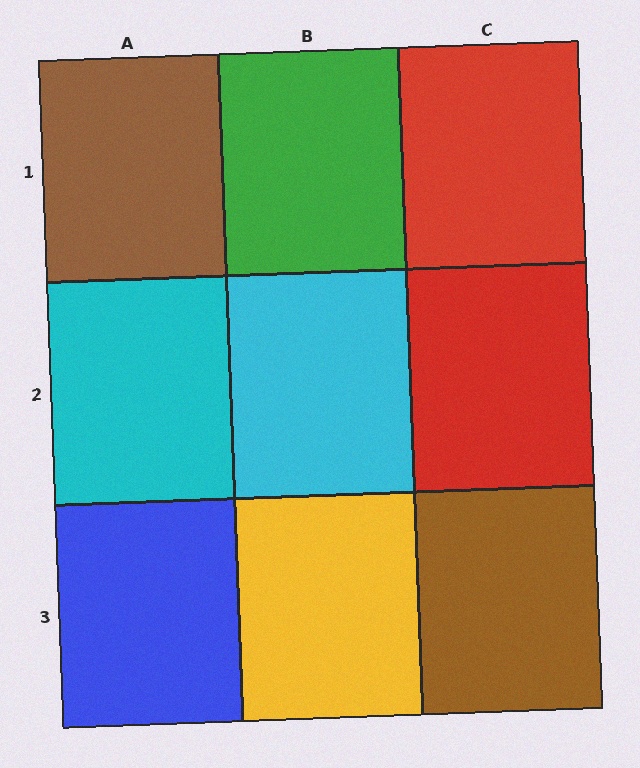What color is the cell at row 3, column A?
Blue.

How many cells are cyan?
2 cells are cyan.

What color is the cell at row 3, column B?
Yellow.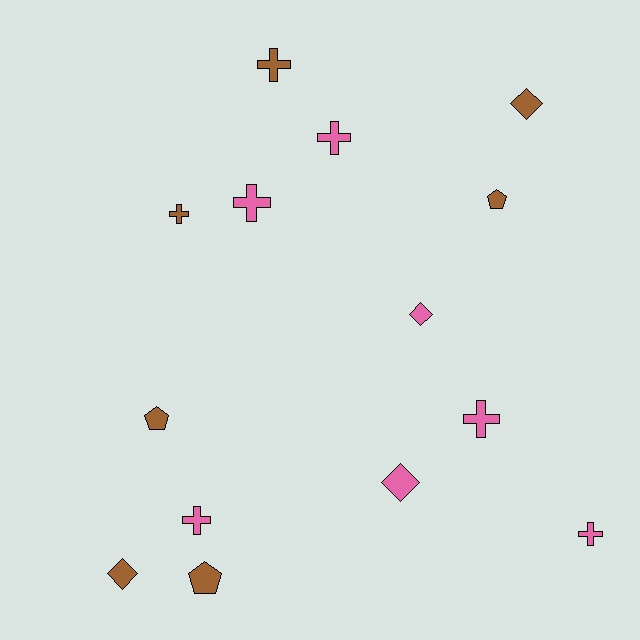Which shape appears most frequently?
Cross, with 7 objects.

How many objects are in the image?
There are 14 objects.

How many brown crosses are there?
There are 2 brown crosses.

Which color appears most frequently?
Pink, with 7 objects.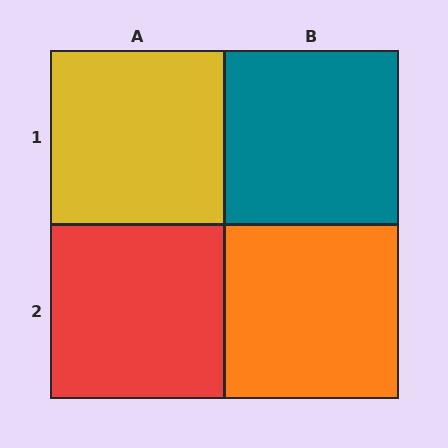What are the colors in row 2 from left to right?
Red, orange.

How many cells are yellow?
1 cell is yellow.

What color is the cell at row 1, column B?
Teal.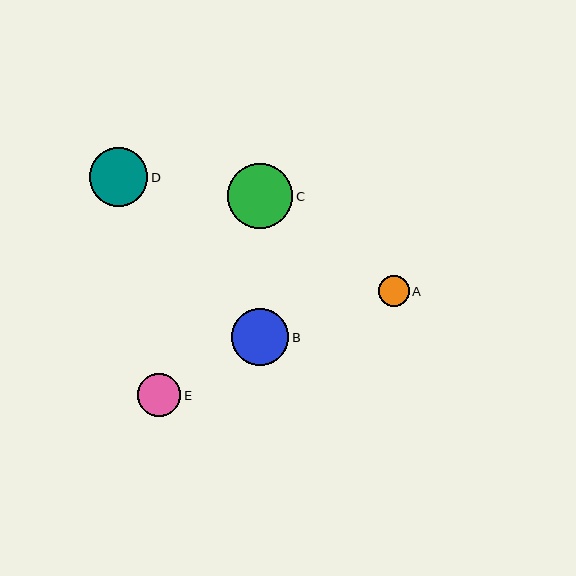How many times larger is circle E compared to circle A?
Circle E is approximately 1.4 times the size of circle A.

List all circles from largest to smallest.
From largest to smallest: C, D, B, E, A.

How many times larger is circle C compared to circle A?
Circle C is approximately 2.1 times the size of circle A.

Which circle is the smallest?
Circle A is the smallest with a size of approximately 31 pixels.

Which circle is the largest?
Circle C is the largest with a size of approximately 66 pixels.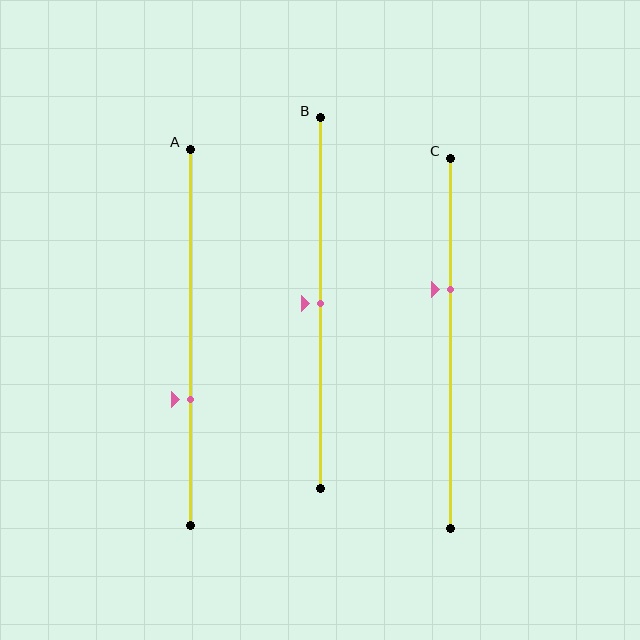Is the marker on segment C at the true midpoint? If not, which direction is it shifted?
No, the marker on segment C is shifted upward by about 15% of the segment length.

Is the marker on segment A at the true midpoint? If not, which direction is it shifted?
No, the marker on segment A is shifted downward by about 16% of the segment length.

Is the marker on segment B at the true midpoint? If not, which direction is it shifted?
Yes, the marker on segment B is at the true midpoint.